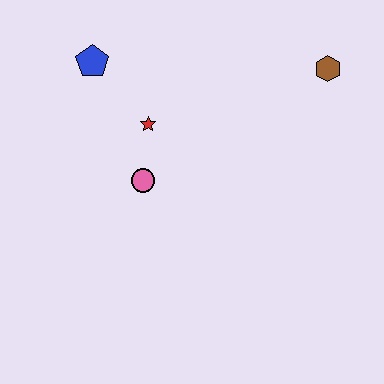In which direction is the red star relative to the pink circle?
The red star is above the pink circle.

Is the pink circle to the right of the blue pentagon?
Yes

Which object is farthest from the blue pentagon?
The brown hexagon is farthest from the blue pentagon.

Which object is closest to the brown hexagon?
The red star is closest to the brown hexagon.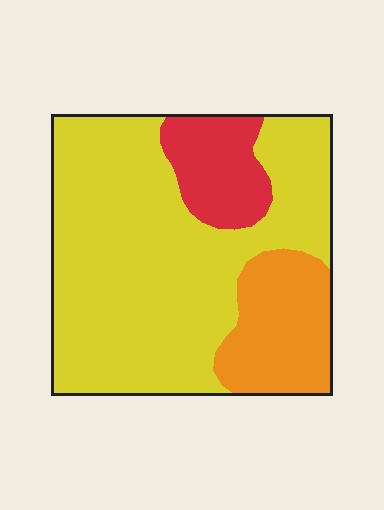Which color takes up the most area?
Yellow, at roughly 70%.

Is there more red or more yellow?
Yellow.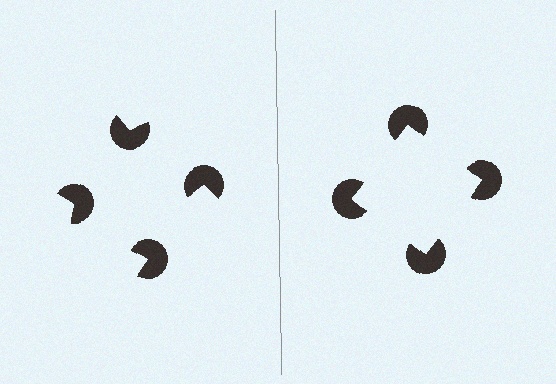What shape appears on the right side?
An illusory square.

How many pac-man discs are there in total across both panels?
8 — 4 on each side.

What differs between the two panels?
The pac-man discs are positioned identically on both sides; only the wedge orientations differ. On the right they align to a square; on the left they are misaligned.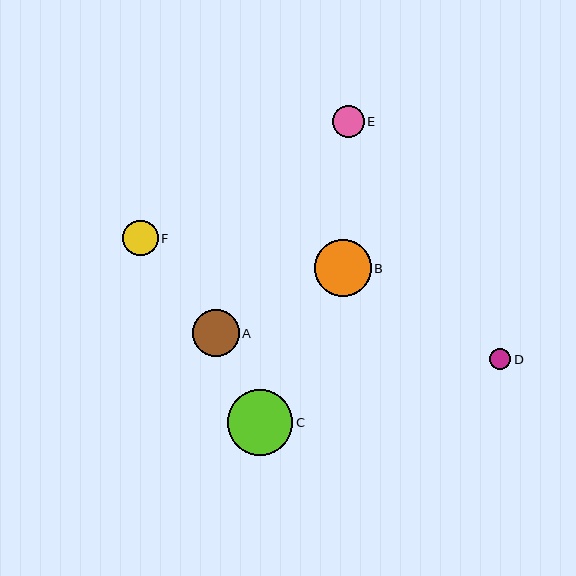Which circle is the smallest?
Circle D is the smallest with a size of approximately 21 pixels.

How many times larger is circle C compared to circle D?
Circle C is approximately 3.1 times the size of circle D.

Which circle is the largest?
Circle C is the largest with a size of approximately 65 pixels.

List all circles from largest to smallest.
From largest to smallest: C, B, A, F, E, D.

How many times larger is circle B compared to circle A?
Circle B is approximately 1.2 times the size of circle A.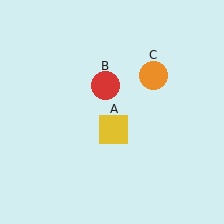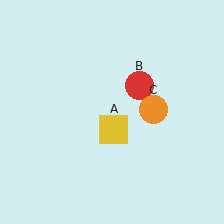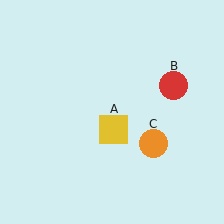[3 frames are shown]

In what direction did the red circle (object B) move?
The red circle (object B) moved right.